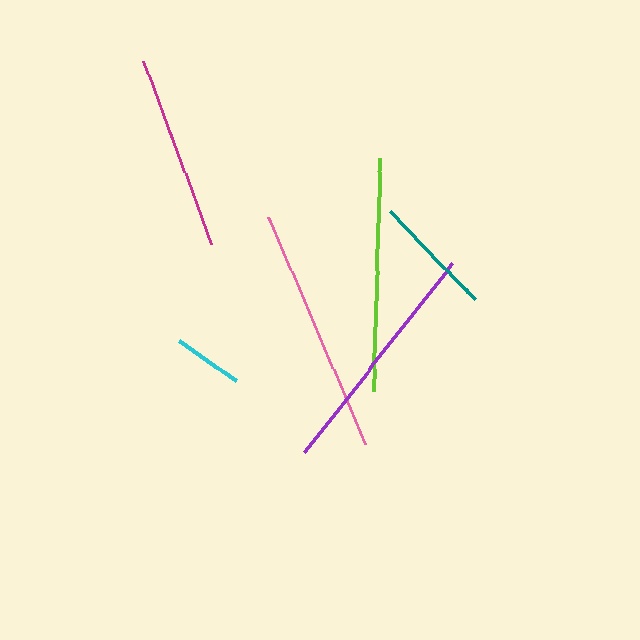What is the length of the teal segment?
The teal segment is approximately 122 pixels long.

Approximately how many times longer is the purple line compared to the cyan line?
The purple line is approximately 3.5 times the length of the cyan line.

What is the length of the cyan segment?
The cyan segment is approximately 69 pixels long.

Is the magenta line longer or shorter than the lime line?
The lime line is longer than the magenta line.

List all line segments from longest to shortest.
From longest to shortest: pink, purple, lime, magenta, teal, cyan.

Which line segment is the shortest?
The cyan line is the shortest at approximately 69 pixels.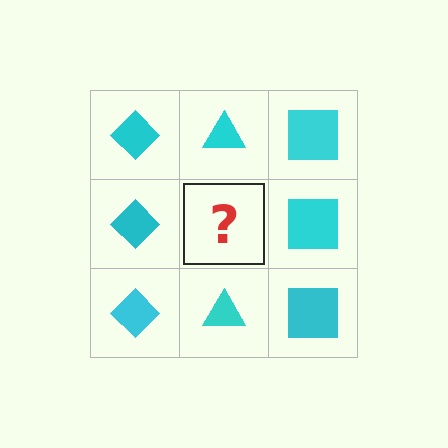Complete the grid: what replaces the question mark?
The question mark should be replaced with a cyan triangle.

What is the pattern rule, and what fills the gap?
The rule is that each column has a consistent shape. The gap should be filled with a cyan triangle.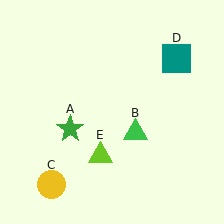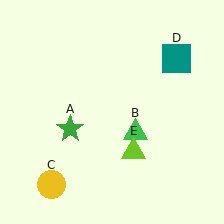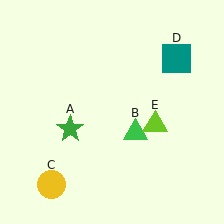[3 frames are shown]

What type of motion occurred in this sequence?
The lime triangle (object E) rotated counterclockwise around the center of the scene.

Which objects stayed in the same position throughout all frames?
Green star (object A) and green triangle (object B) and yellow circle (object C) and teal square (object D) remained stationary.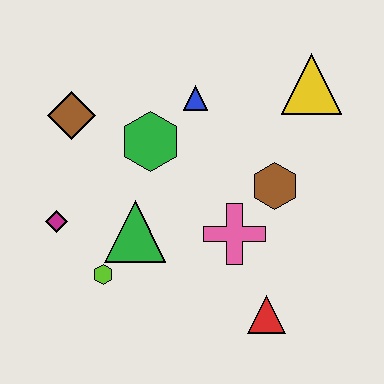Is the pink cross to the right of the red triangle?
No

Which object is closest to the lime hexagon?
The green triangle is closest to the lime hexagon.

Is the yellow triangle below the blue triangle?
No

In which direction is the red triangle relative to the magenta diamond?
The red triangle is to the right of the magenta diamond.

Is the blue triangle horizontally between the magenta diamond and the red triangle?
Yes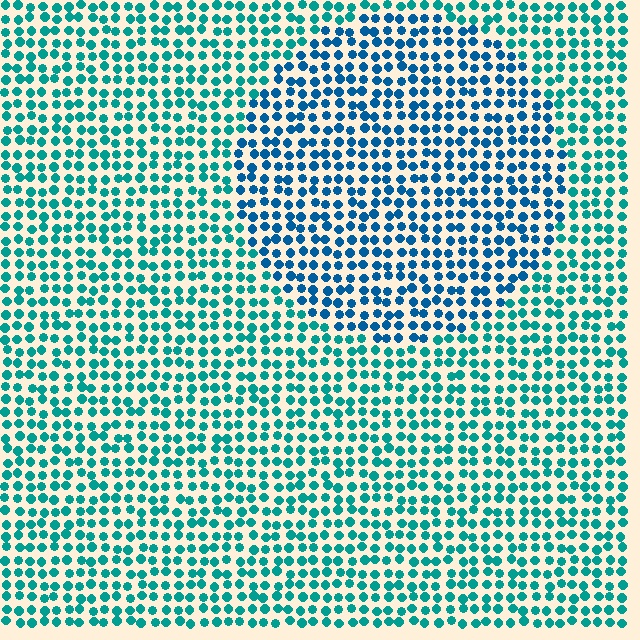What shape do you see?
I see a circle.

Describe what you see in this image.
The image is filled with small teal elements in a uniform arrangement. A circle-shaped region is visible where the elements are tinted to a slightly different hue, forming a subtle color boundary.